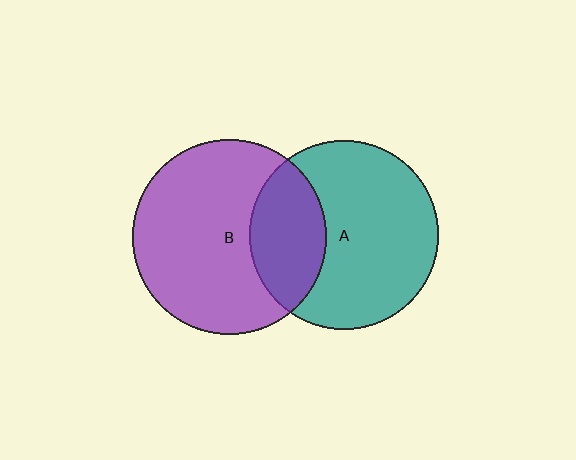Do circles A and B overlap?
Yes.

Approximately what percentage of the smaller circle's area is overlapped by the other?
Approximately 30%.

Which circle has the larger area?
Circle B (purple).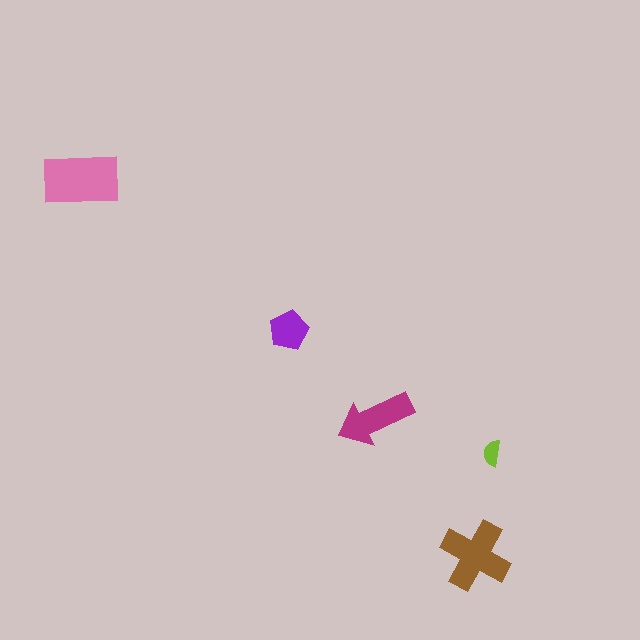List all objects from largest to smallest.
The pink rectangle, the brown cross, the magenta arrow, the purple pentagon, the lime semicircle.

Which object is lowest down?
The brown cross is bottommost.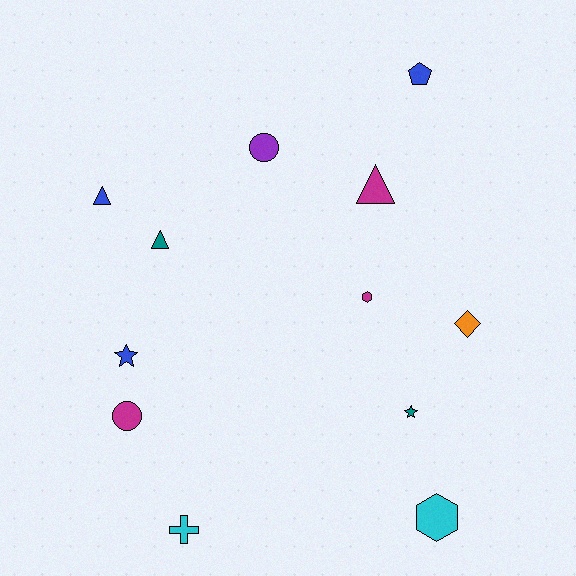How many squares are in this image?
There are no squares.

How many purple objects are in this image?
There is 1 purple object.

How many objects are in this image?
There are 12 objects.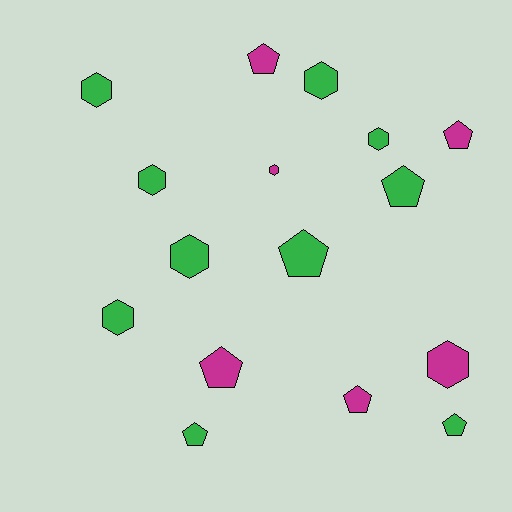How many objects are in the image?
There are 16 objects.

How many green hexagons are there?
There are 6 green hexagons.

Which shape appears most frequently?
Pentagon, with 8 objects.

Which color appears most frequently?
Green, with 10 objects.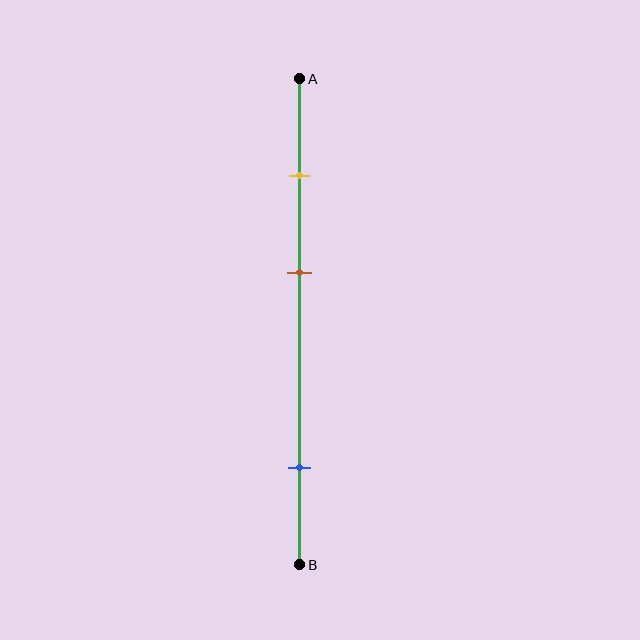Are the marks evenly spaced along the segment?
No, the marks are not evenly spaced.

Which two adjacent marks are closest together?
The yellow and brown marks are the closest adjacent pair.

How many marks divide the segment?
There are 3 marks dividing the segment.